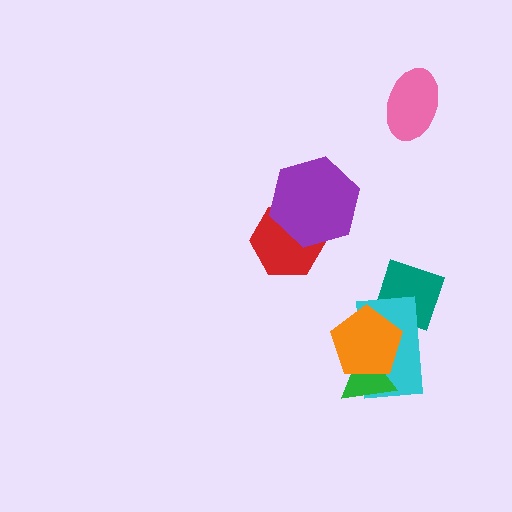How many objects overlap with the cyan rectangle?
3 objects overlap with the cyan rectangle.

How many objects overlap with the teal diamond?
2 objects overlap with the teal diamond.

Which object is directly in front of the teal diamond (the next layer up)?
The cyan rectangle is directly in front of the teal diamond.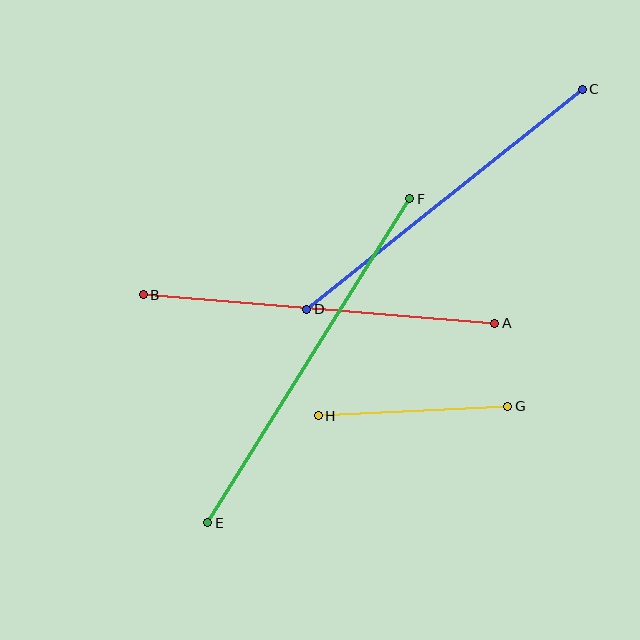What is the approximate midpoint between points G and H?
The midpoint is at approximately (413, 411) pixels.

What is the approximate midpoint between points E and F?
The midpoint is at approximately (309, 361) pixels.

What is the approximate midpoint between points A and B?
The midpoint is at approximately (319, 309) pixels.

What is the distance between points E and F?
The distance is approximately 382 pixels.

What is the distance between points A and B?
The distance is approximately 352 pixels.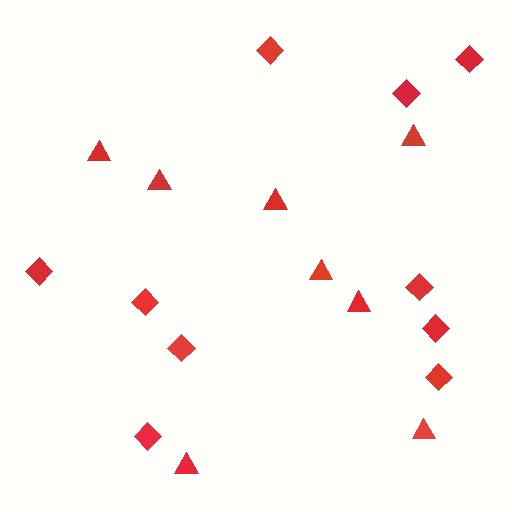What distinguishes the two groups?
There are 2 groups: one group of triangles (8) and one group of diamonds (10).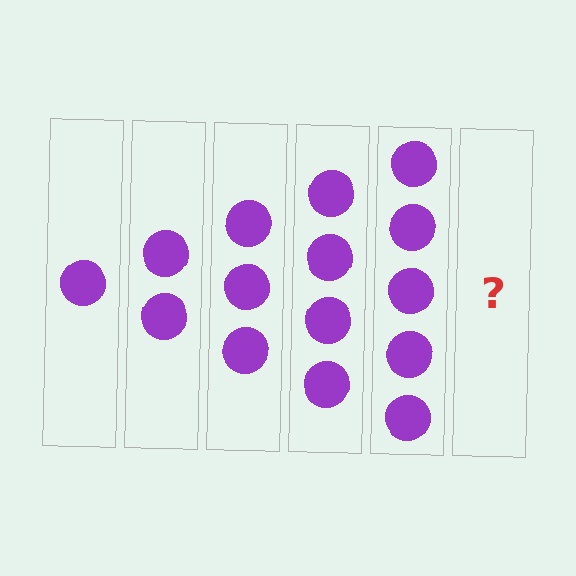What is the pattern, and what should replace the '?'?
The pattern is that each step adds one more circle. The '?' should be 6 circles.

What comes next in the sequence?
The next element should be 6 circles.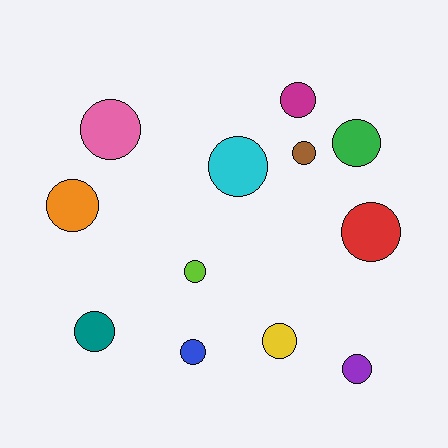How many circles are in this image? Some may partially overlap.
There are 12 circles.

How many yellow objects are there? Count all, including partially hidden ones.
There is 1 yellow object.